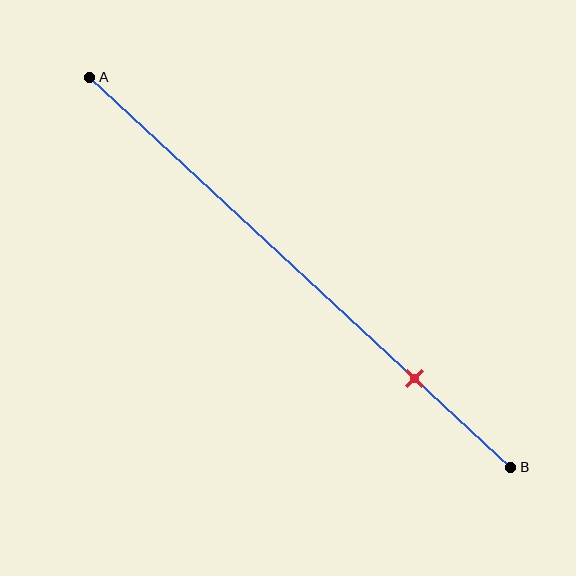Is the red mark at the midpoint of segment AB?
No, the mark is at about 75% from A, not at the 50% midpoint.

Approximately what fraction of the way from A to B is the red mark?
The red mark is approximately 75% of the way from A to B.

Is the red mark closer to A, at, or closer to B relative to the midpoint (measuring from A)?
The red mark is closer to point B than the midpoint of segment AB.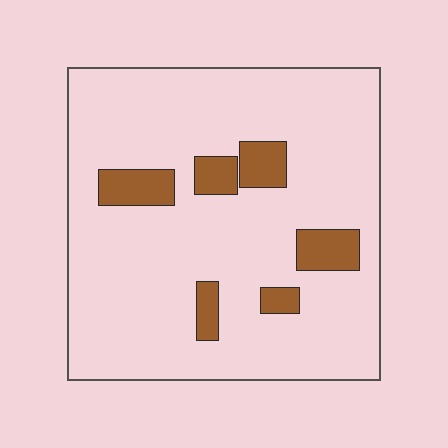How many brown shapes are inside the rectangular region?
6.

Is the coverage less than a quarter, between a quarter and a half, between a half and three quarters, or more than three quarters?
Less than a quarter.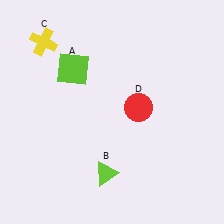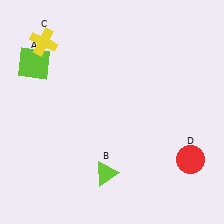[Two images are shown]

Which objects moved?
The objects that moved are: the lime square (A), the red circle (D).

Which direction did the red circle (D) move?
The red circle (D) moved down.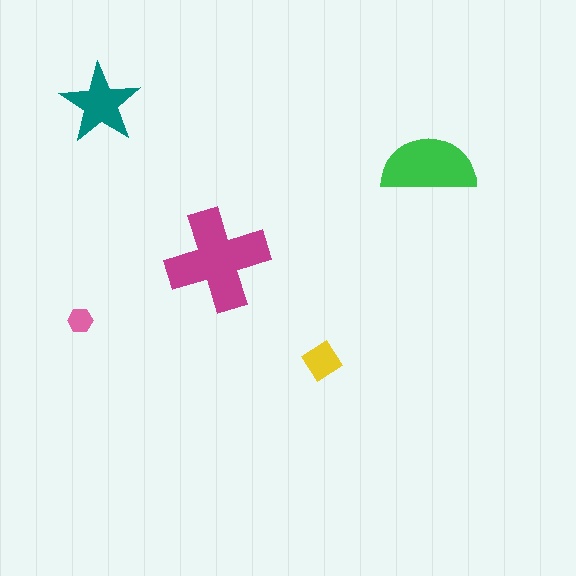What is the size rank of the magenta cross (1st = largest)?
1st.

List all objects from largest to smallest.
The magenta cross, the green semicircle, the teal star, the yellow diamond, the pink hexagon.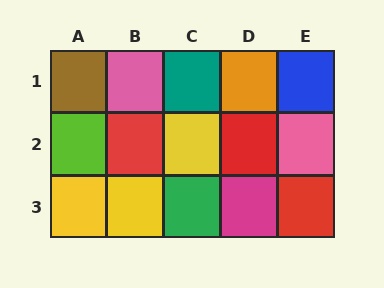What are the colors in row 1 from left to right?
Brown, pink, teal, orange, blue.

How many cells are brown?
1 cell is brown.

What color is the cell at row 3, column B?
Yellow.